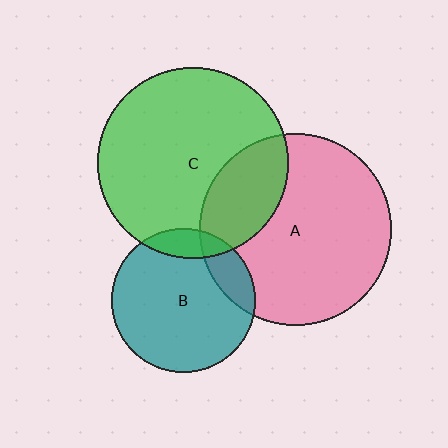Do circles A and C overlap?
Yes.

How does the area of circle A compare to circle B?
Approximately 1.8 times.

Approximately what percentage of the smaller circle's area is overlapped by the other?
Approximately 25%.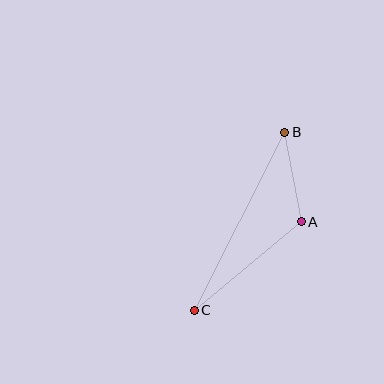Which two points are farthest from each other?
Points B and C are farthest from each other.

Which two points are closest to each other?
Points A and B are closest to each other.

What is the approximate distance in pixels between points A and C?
The distance between A and C is approximately 139 pixels.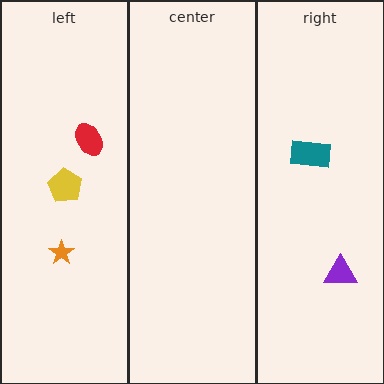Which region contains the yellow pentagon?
The left region.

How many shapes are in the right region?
2.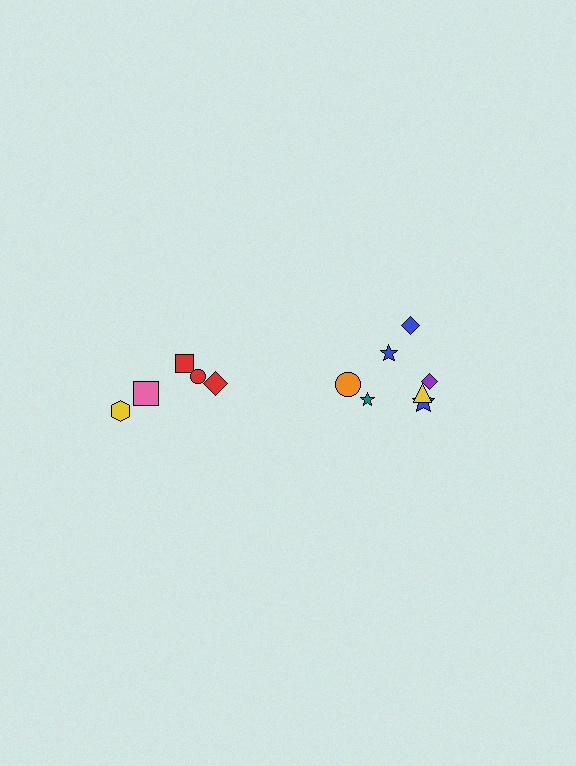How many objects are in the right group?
There are 7 objects.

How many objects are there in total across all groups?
There are 12 objects.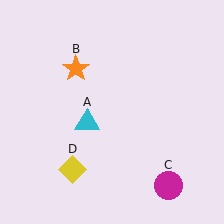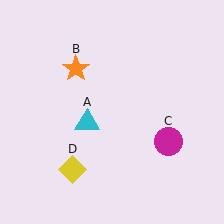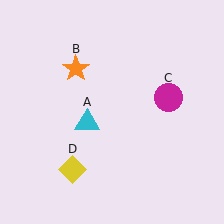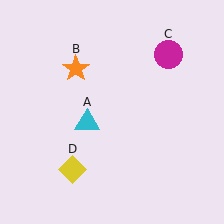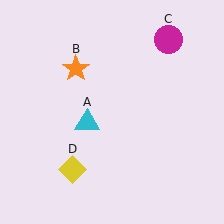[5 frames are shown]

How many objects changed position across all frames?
1 object changed position: magenta circle (object C).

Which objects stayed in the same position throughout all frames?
Cyan triangle (object A) and orange star (object B) and yellow diamond (object D) remained stationary.